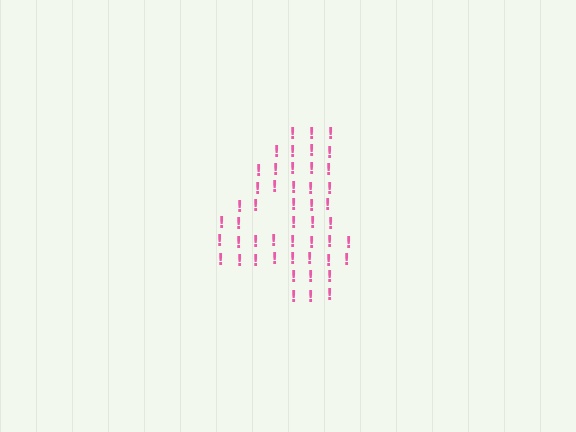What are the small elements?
The small elements are exclamation marks.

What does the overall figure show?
The overall figure shows the digit 4.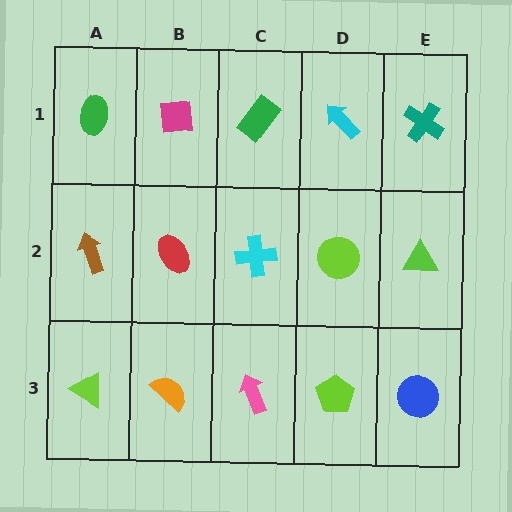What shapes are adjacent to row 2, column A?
A green ellipse (row 1, column A), a lime triangle (row 3, column A), a red ellipse (row 2, column B).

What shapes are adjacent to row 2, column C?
A green rectangle (row 1, column C), a pink arrow (row 3, column C), a red ellipse (row 2, column B), a lime circle (row 2, column D).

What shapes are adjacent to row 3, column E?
A lime triangle (row 2, column E), a lime pentagon (row 3, column D).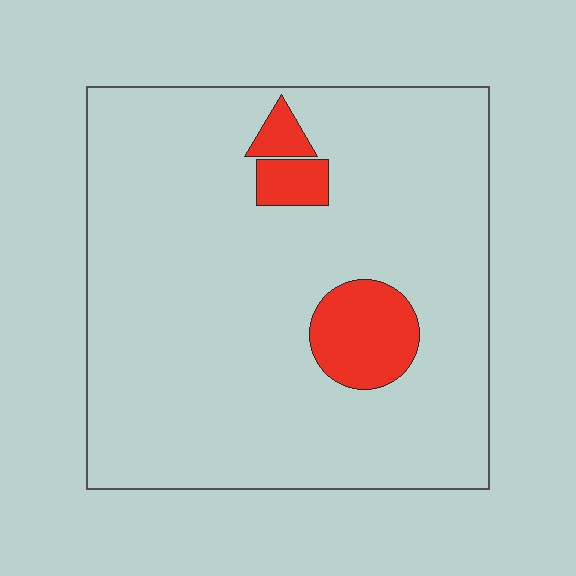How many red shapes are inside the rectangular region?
3.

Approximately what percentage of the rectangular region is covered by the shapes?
Approximately 10%.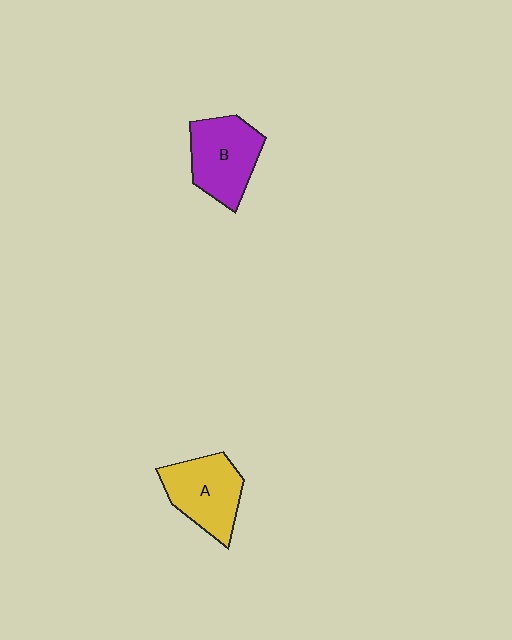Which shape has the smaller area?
Shape A (yellow).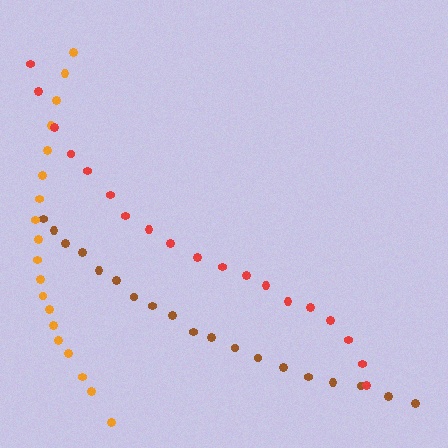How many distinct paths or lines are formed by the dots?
There are 3 distinct paths.